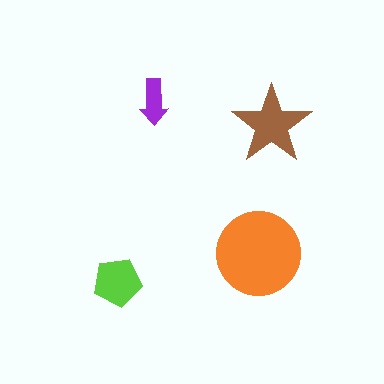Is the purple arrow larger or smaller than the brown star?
Smaller.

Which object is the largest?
The orange circle.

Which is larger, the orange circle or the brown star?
The orange circle.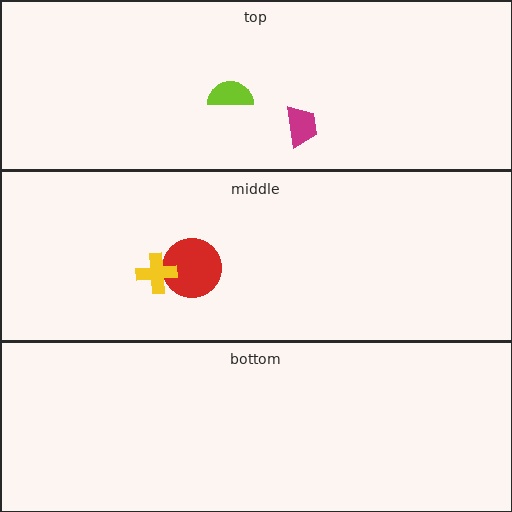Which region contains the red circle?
The middle region.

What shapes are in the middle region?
The red circle, the yellow cross.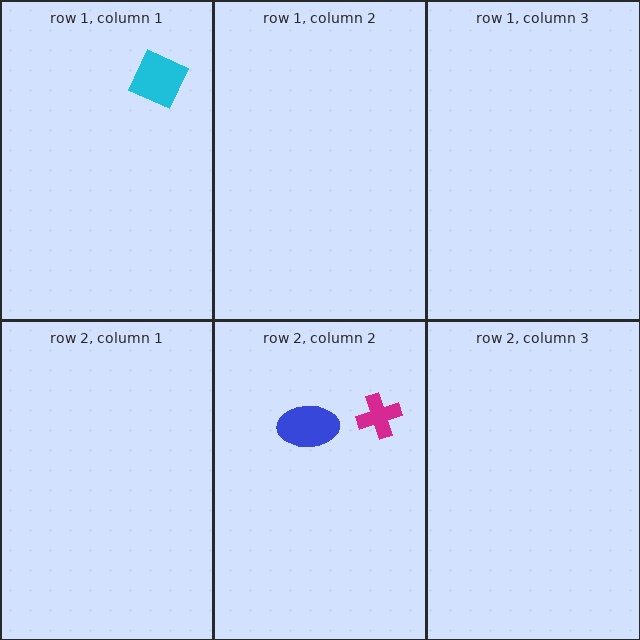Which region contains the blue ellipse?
The row 2, column 2 region.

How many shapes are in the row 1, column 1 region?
1.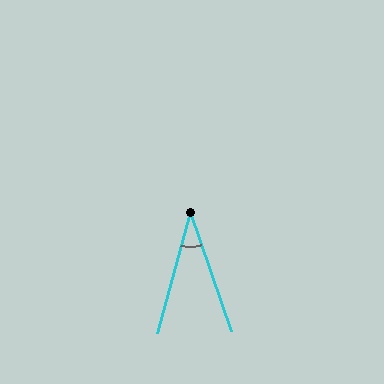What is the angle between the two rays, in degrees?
Approximately 34 degrees.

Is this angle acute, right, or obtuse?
It is acute.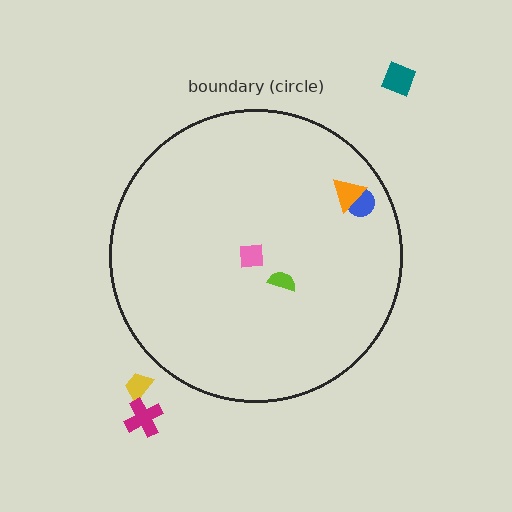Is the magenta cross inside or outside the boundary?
Outside.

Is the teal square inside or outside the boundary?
Outside.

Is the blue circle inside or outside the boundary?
Inside.